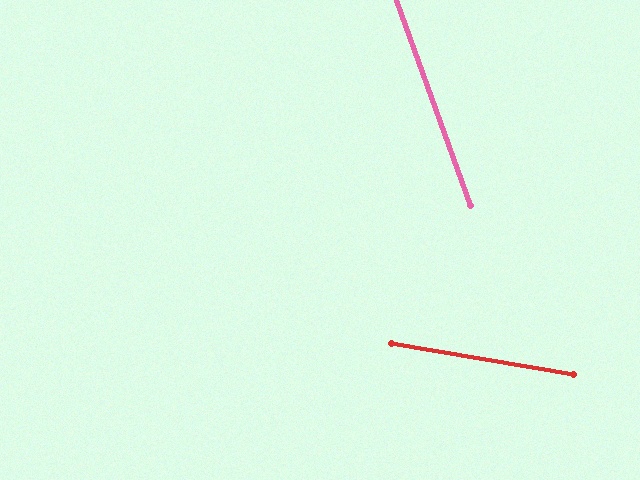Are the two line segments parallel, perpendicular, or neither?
Neither parallel nor perpendicular — they differ by about 61°.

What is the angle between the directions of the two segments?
Approximately 61 degrees.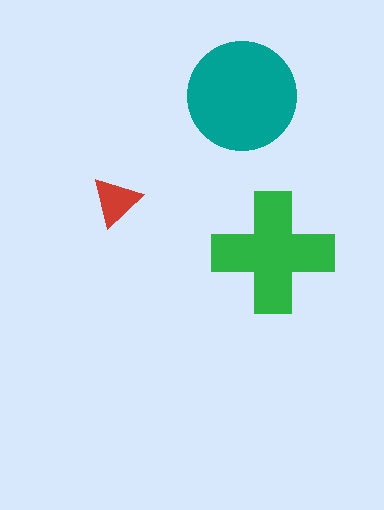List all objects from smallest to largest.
The red triangle, the green cross, the teal circle.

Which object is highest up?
The teal circle is topmost.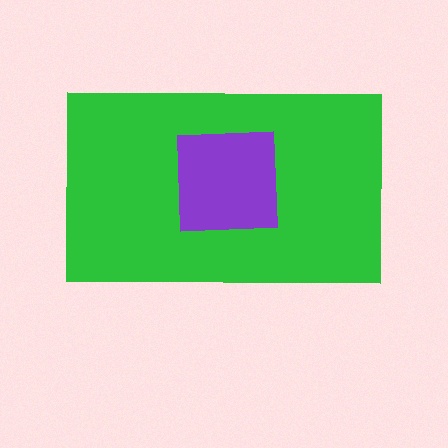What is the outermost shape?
The green rectangle.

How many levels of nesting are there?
2.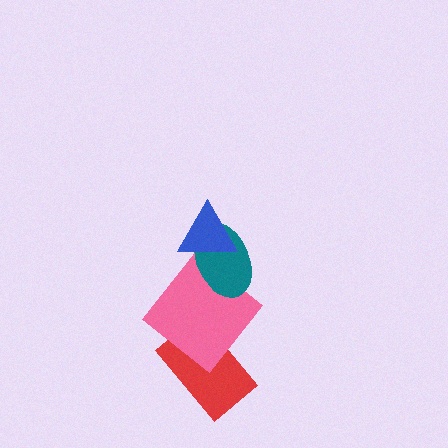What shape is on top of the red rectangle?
The pink diamond is on top of the red rectangle.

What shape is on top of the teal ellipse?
The blue triangle is on top of the teal ellipse.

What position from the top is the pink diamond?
The pink diamond is 3rd from the top.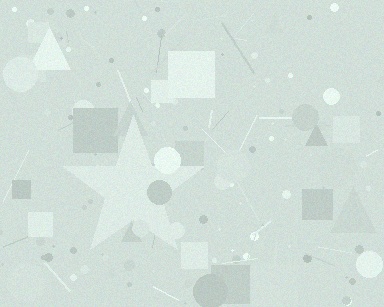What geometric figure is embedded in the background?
A star is embedded in the background.